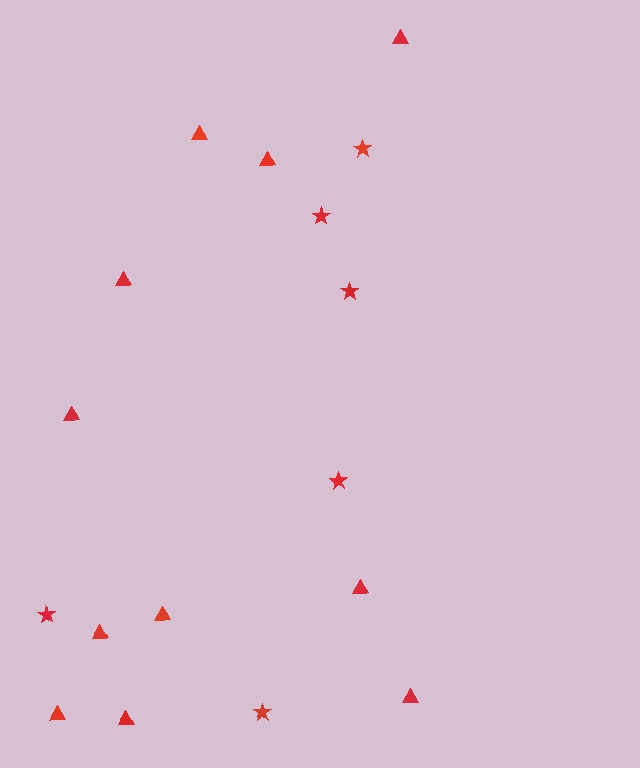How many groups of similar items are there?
There are 2 groups: one group of triangles (11) and one group of stars (6).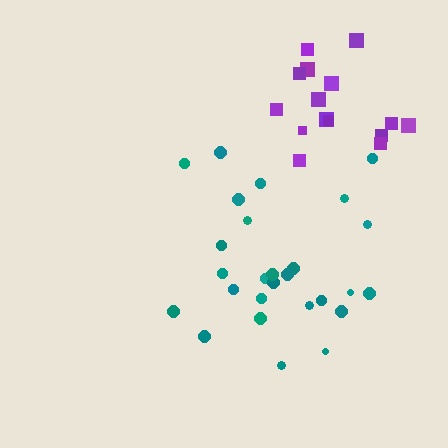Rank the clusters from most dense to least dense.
purple, teal.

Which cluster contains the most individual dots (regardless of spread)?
Teal (27).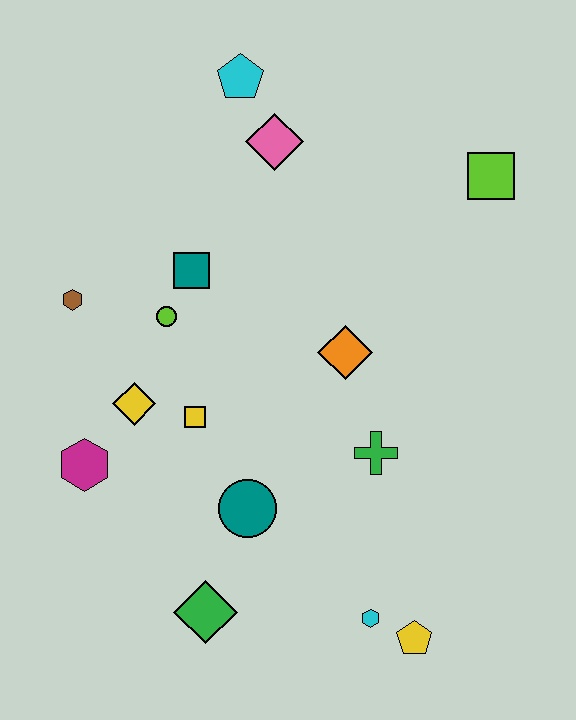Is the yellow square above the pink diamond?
No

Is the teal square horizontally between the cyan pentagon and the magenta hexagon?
Yes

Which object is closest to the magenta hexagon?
The yellow diamond is closest to the magenta hexagon.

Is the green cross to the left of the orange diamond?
No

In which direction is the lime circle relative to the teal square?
The lime circle is below the teal square.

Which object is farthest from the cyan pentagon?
The yellow pentagon is farthest from the cyan pentagon.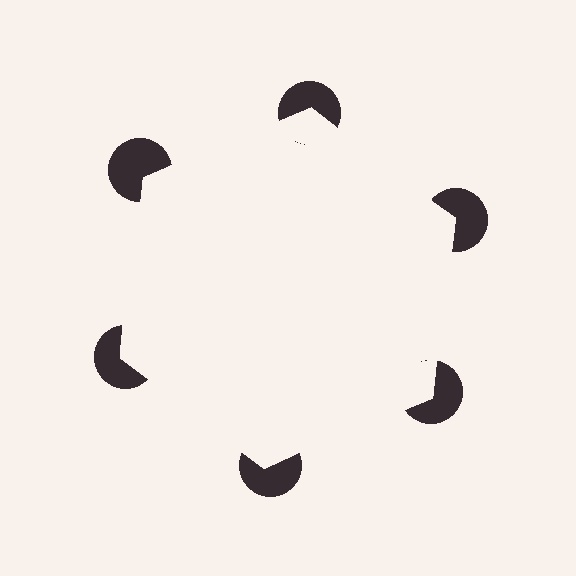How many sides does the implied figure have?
6 sides.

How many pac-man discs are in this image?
There are 6 — one at each vertex of the illusory hexagon.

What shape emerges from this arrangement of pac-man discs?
An illusory hexagon — its edges are inferred from the aligned wedge cuts in the pac-man discs, not physically drawn.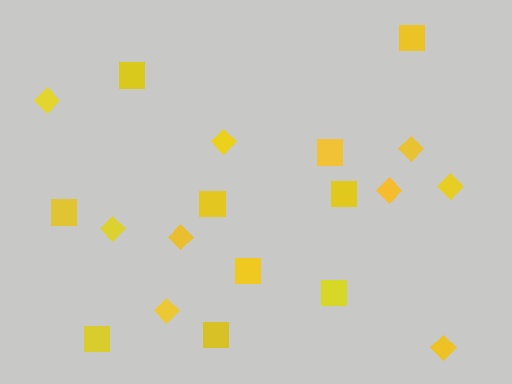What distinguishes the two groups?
There are 2 groups: one group of diamonds (9) and one group of squares (10).